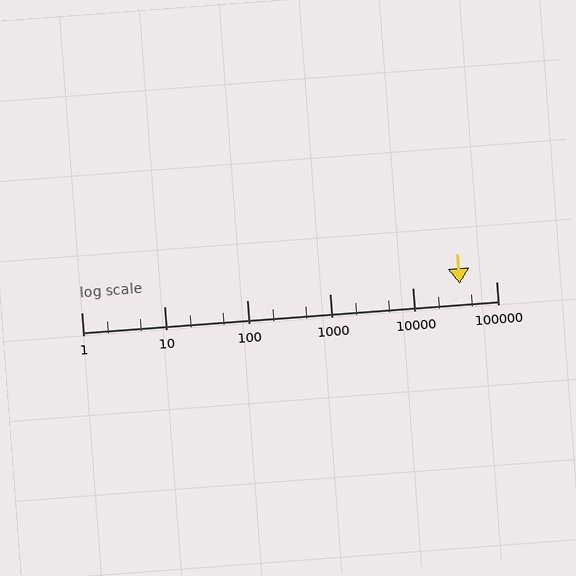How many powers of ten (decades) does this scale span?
The scale spans 5 decades, from 1 to 100000.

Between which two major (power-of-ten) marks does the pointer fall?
The pointer is between 10000 and 100000.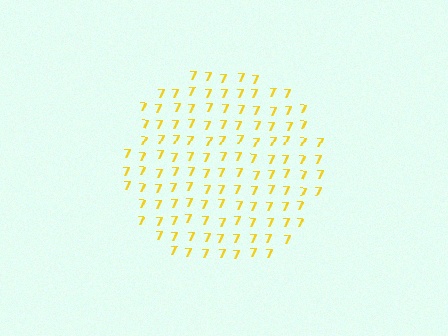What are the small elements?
The small elements are digit 7's.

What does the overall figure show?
The overall figure shows a circle.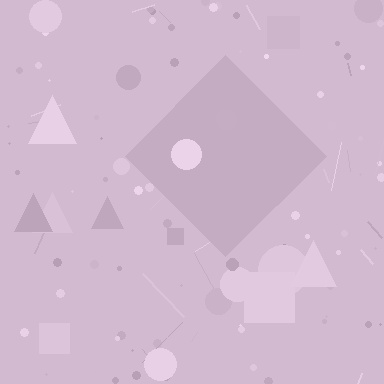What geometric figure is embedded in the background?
A diamond is embedded in the background.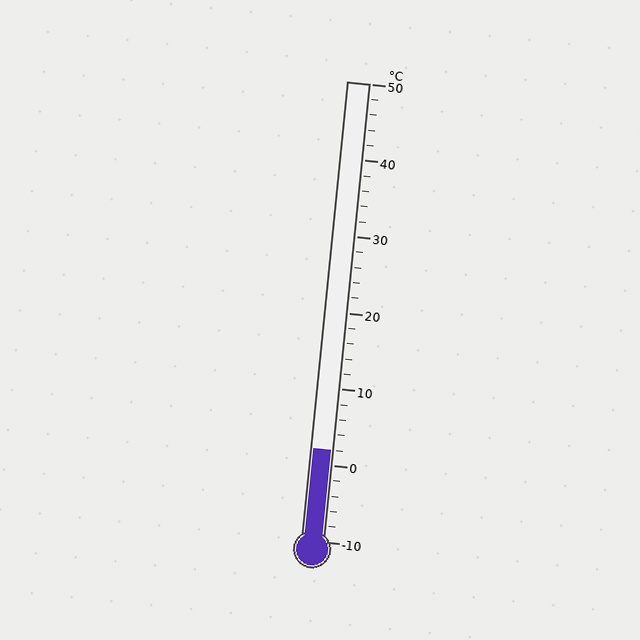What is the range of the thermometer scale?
The thermometer scale ranges from -10°C to 50°C.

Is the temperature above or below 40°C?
The temperature is below 40°C.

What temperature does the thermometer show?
The thermometer shows approximately 2°C.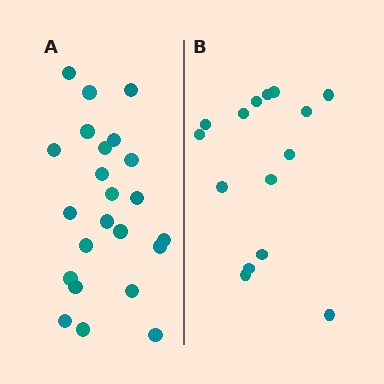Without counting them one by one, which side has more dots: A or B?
Region A (the left region) has more dots.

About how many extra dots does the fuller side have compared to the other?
Region A has roughly 8 or so more dots than region B.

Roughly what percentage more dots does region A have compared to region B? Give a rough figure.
About 55% more.